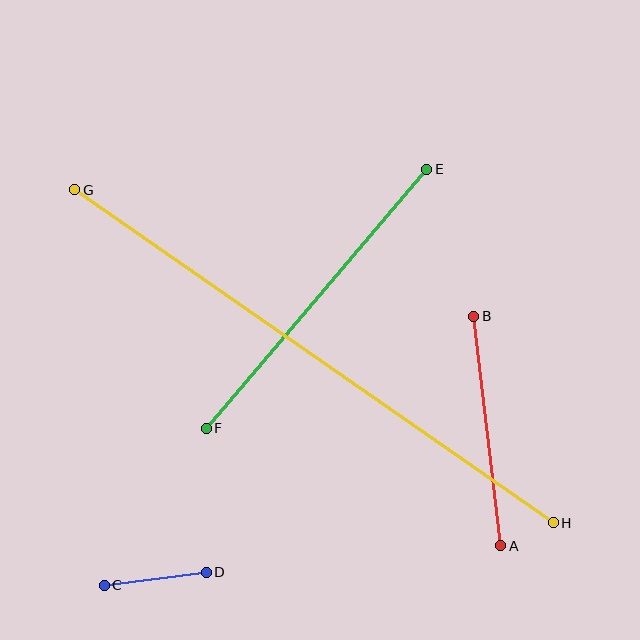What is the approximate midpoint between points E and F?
The midpoint is at approximately (317, 299) pixels.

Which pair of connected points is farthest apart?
Points G and H are farthest apart.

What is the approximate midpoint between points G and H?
The midpoint is at approximately (314, 356) pixels.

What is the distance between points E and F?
The distance is approximately 340 pixels.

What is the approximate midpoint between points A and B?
The midpoint is at approximately (487, 431) pixels.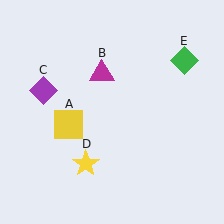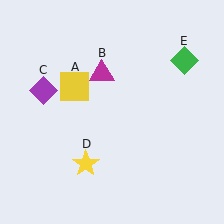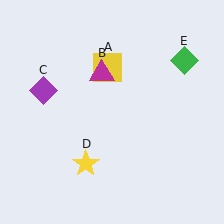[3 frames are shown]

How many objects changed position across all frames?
1 object changed position: yellow square (object A).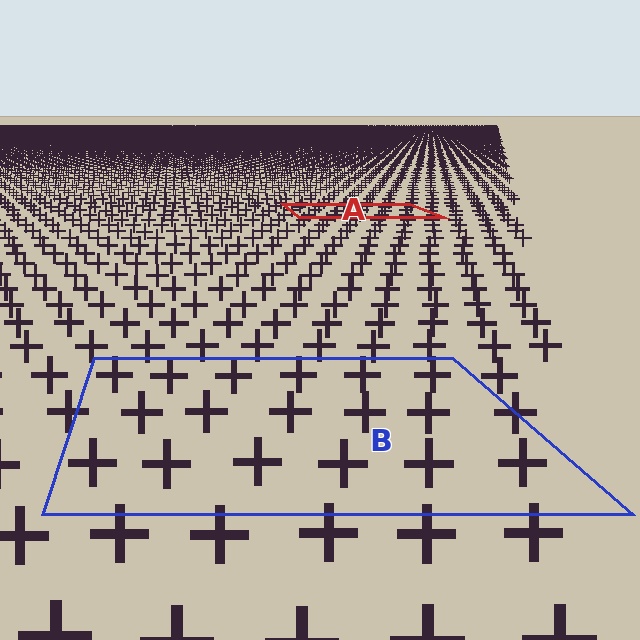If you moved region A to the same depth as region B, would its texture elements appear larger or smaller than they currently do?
They would appear larger. At a closer depth, the same texture elements are projected at a bigger on-screen size.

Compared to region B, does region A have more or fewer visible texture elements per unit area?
Region A has more texture elements per unit area — they are packed more densely because it is farther away.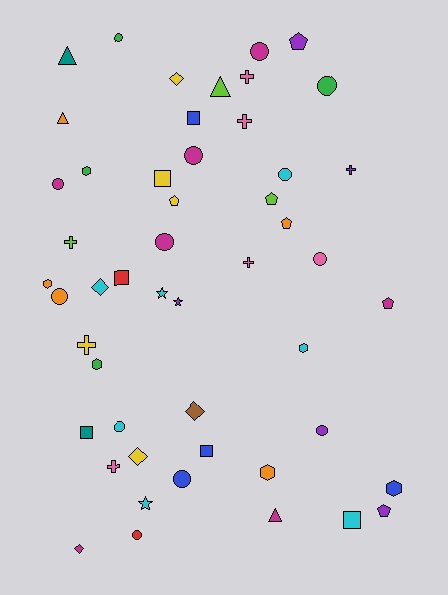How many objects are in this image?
There are 50 objects.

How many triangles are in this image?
There are 4 triangles.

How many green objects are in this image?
There are 4 green objects.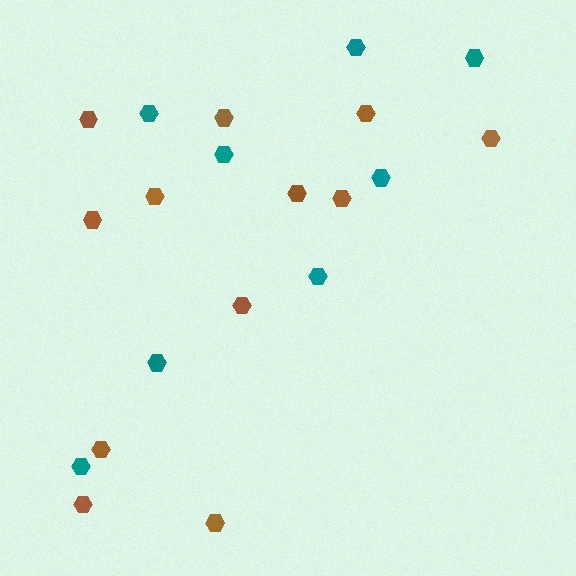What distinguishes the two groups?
There are 2 groups: one group of brown hexagons (12) and one group of teal hexagons (8).